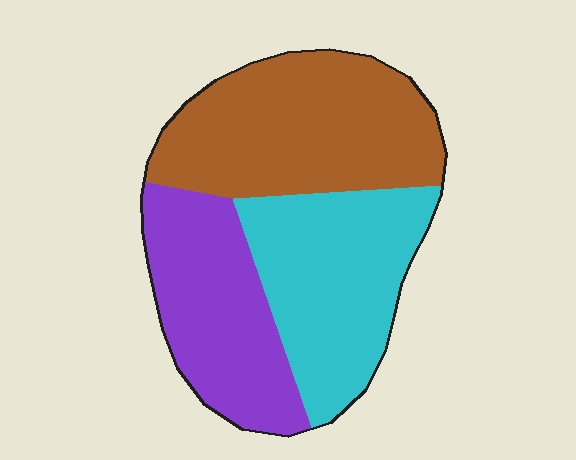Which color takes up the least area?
Purple, at roughly 30%.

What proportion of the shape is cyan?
Cyan covers 33% of the shape.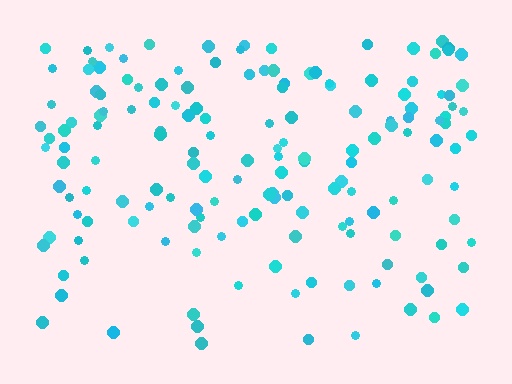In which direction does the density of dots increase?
From bottom to top, with the top side densest.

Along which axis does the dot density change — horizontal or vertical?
Vertical.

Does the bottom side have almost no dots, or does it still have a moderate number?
Still a moderate number, just noticeably fewer than the top.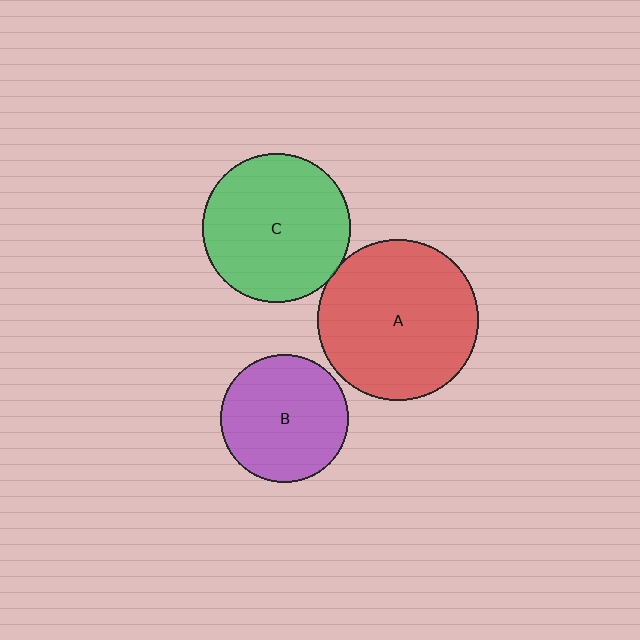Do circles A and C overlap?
Yes.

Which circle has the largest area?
Circle A (red).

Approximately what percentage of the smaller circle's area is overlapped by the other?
Approximately 5%.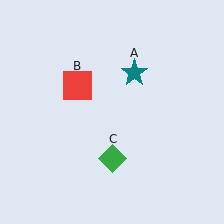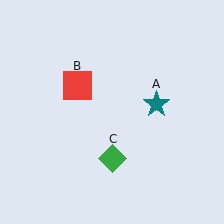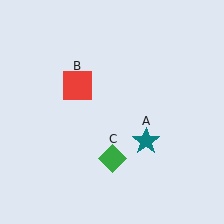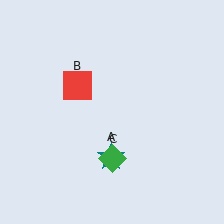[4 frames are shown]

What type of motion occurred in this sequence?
The teal star (object A) rotated clockwise around the center of the scene.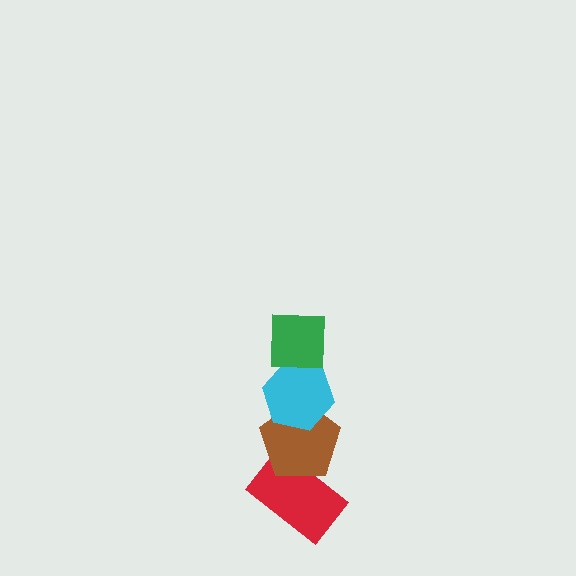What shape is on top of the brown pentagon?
The cyan hexagon is on top of the brown pentagon.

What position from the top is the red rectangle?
The red rectangle is 4th from the top.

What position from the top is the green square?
The green square is 1st from the top.